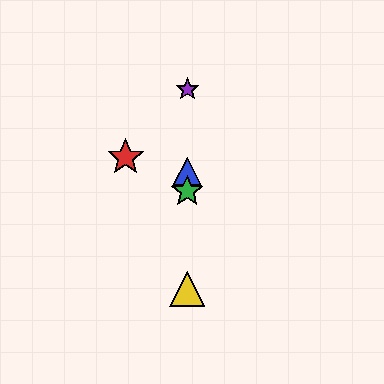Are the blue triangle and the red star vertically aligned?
No, the blue triangle is at x≈187 and the red star is at x≈126.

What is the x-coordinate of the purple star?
The purple star is at x≈187.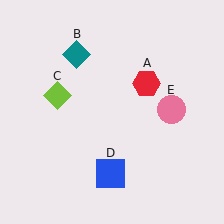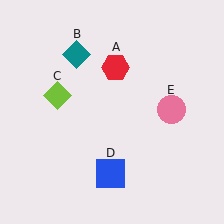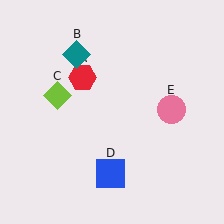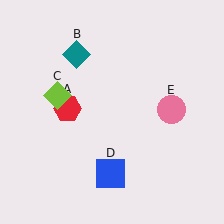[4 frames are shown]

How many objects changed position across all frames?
1 object changed position: red hexagon (object A).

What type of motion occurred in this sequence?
The red hexagon (object A) rotated counterclockwise around the center of the scene.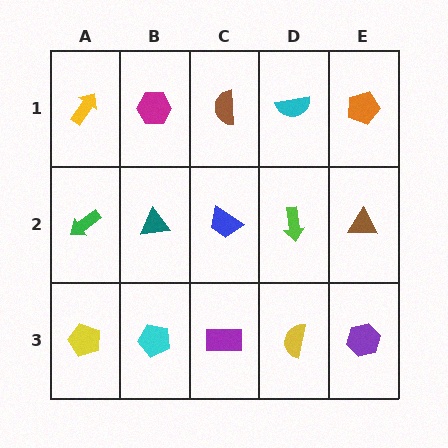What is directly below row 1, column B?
A teal triangle.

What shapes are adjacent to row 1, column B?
A teal triangle (row 2, column B), a yellow arrow (row 1, column A), a brown semicircle (row 1, column C).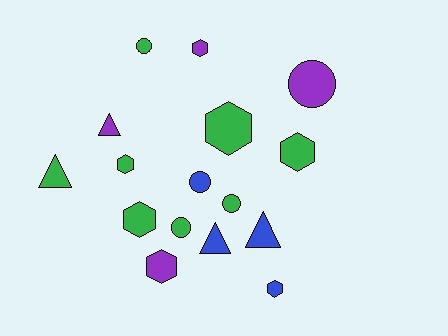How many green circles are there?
There are 3 green circles.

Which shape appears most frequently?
Hexagon, with 7 objects.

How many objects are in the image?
There are 16 objects.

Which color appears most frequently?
Green, with 8 objects.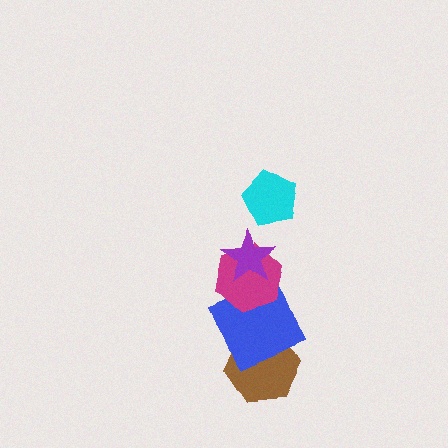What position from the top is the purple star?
The purple star is 2nd from the top.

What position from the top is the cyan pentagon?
The cyan pentagon is 1st from the top.